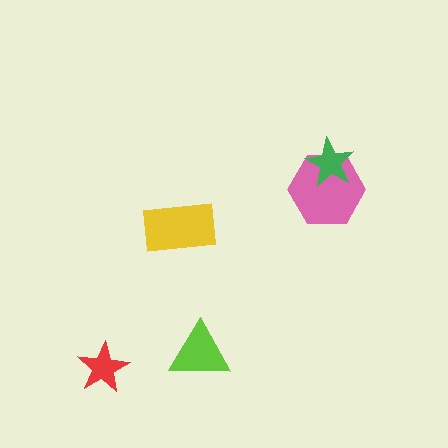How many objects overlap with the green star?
1 object overlaps with the green star.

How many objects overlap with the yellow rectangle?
0 objects overlap with the yellow rectangle.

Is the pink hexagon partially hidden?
Yes, it is partially covered by another shape.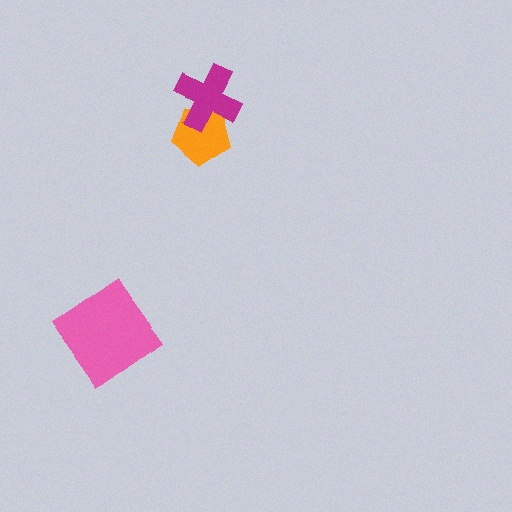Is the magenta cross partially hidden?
No, no other shape covers it.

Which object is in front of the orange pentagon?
The magenta cross is in front of the orange pentagon.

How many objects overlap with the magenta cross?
1 object overlaps with the magenta cross.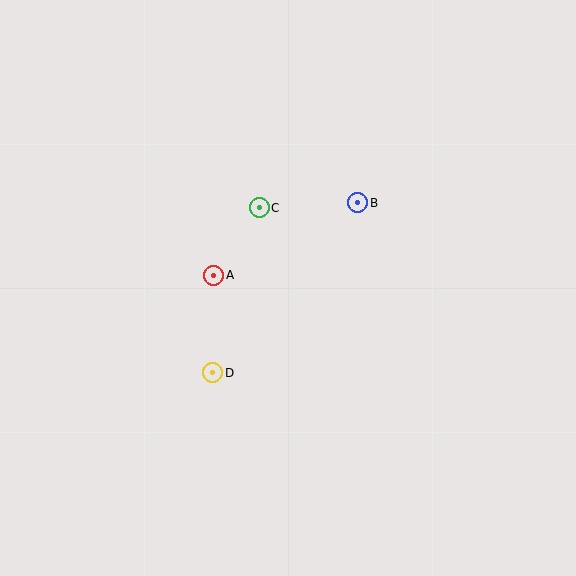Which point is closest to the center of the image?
Point A at (214, 275) is closest to the center.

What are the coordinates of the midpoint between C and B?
The midpoint between C and B is at (308, 205).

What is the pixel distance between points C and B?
The distance between C and B is 99 pixels.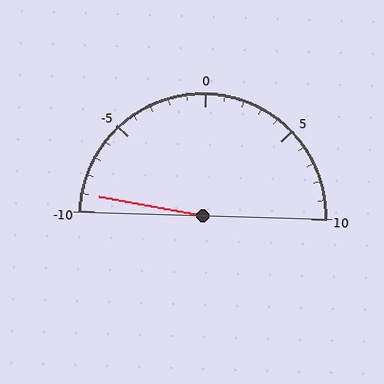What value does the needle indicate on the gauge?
The needle indicates approximately -9.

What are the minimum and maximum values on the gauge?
The gauge ranges from -10 to 10.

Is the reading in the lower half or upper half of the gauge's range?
The reading is in the lower half of the range (-10 to 10).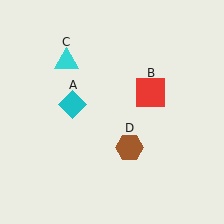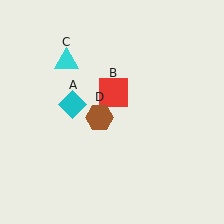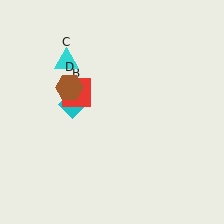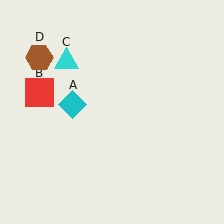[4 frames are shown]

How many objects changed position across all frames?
2 objects changed position: red square (object B), brown hexagon (object D).